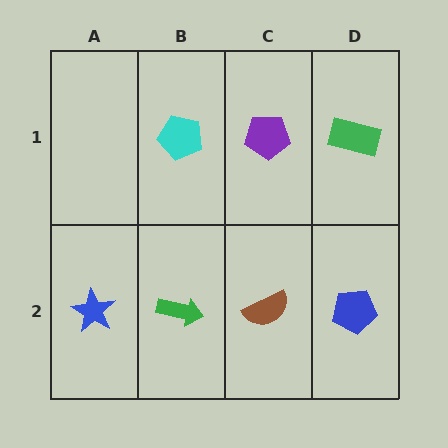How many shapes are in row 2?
4 shapes.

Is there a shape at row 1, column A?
No, that cell is empty.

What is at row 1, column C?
A purple pentagon.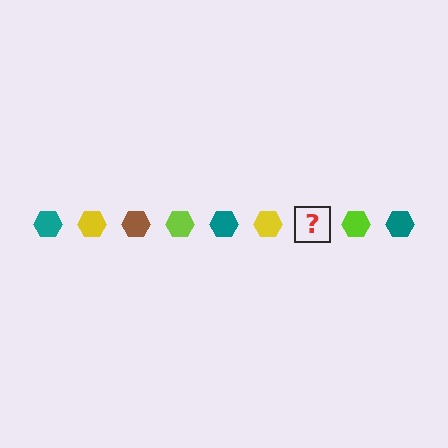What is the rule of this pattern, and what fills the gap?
The rule is that the pattern cycles through teal, yellow, brown, lime hexagons. The gap should be filled with a brown hexagon.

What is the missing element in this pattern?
The missing element is a brown hexagon.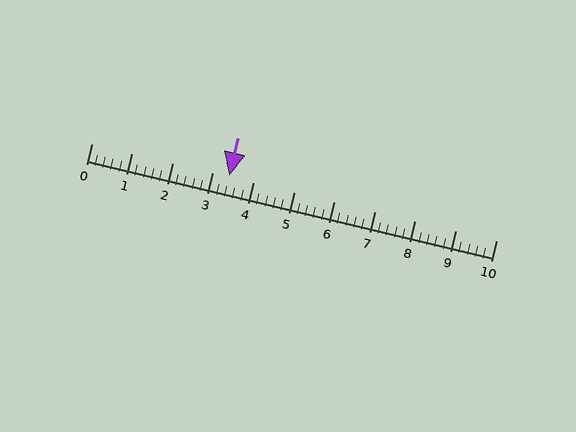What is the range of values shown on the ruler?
The ruler shows values from 0 to 10.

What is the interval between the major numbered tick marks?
The major tick marks are spaced 1 units apart.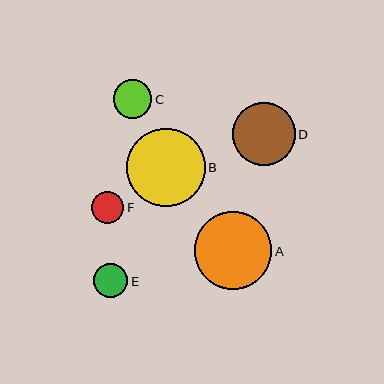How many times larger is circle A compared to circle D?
Circle A is approximately 1.2 times the size of circle D.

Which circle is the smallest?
Circle F is the smallest with a size of approximately 32 pixels.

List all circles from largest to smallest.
From largest to smallest: B, A, D, C, E, F.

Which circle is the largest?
Circle B is the largest with a size of approximately 78 pixels.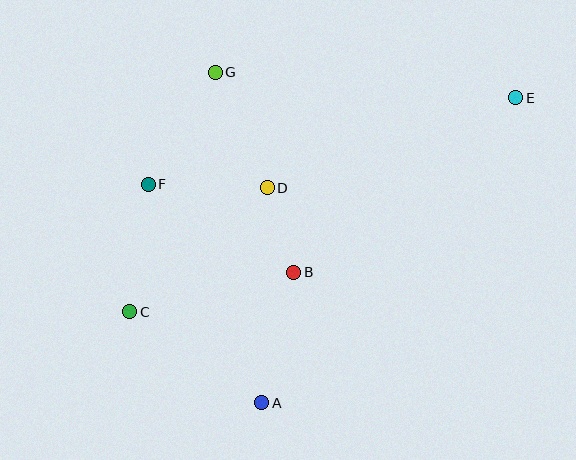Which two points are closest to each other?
Points B and D are closest to each other.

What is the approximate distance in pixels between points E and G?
The distance between E and G is approximately 302 pixels.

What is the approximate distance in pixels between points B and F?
The distance between B and F is approximately 170 pixels.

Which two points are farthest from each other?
Points C and E are farthest from each other.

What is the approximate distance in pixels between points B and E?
The distance between B and E is approximately 283 pixels.